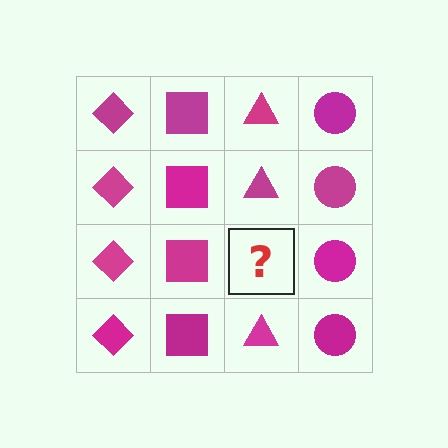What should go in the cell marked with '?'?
The missing cell should contain a magenta triangle.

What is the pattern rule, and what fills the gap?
The rule is that each column has a consistent shape. The gap should be filled with a magenta triangle.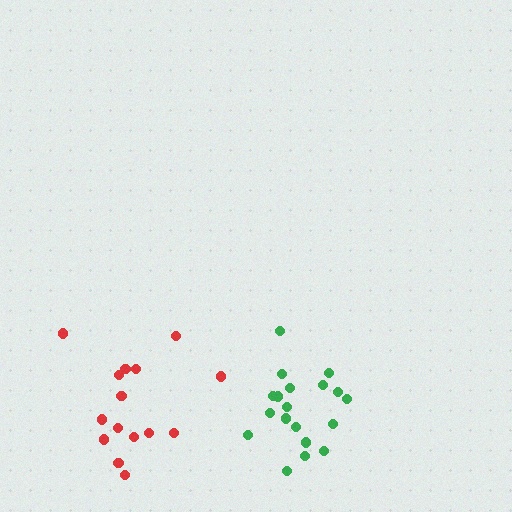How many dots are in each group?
Group 1: 15 dots, Group 2: 19 dots (34 total).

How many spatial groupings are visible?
There are 2 spatial groupings.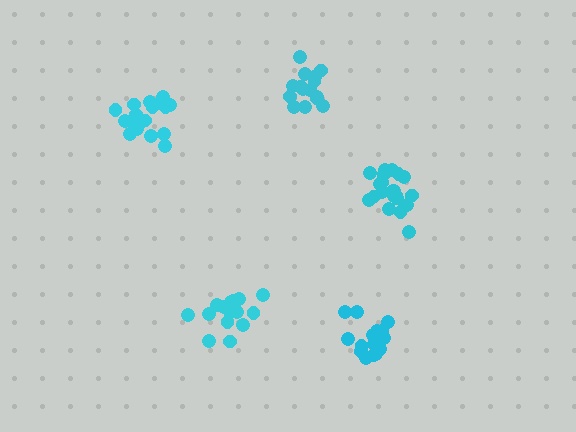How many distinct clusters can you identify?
There are 5 distinct clusters.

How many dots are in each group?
Group 1: 16 dots, Group 2: 19 dots, Group 3: 15 dots, Group 4: 15 dots, Group 5: 21 dots (86 total).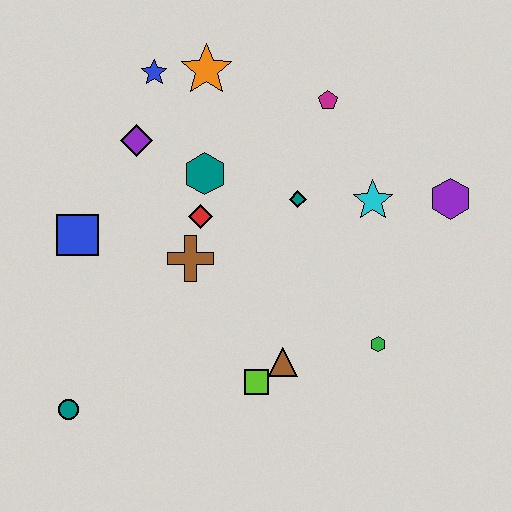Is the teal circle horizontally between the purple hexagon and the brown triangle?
No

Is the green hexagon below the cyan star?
Yes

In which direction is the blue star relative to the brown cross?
The blue star is above the brown cross.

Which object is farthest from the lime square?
The blue star is farthest from the lime square.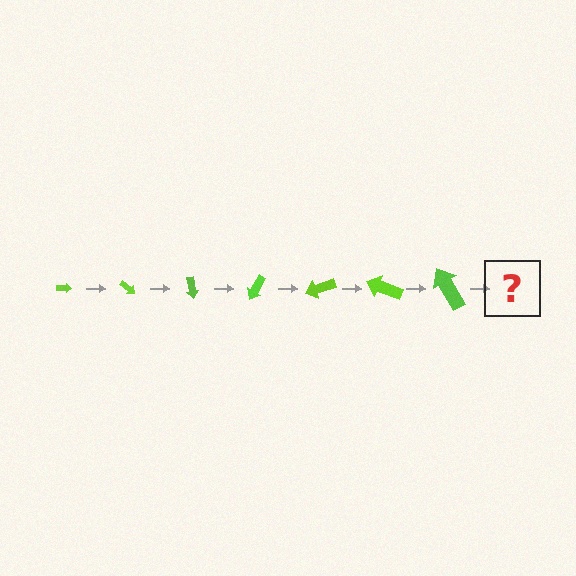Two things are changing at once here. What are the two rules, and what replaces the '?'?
The two rules are that the arrow grows larger each step and it rotates 40 degrees each step. The '?' should be an arrow, larger than the previous one and rotated 280 degrees from the start.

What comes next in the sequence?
The next element should be an arrow, larger than the previous one and rotated 280 degrees from the start.